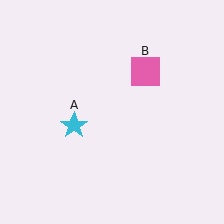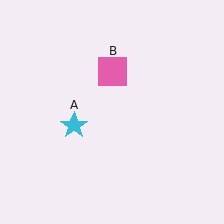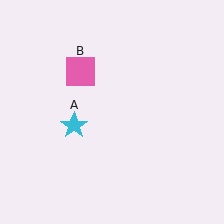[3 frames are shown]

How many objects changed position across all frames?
1 object changed position: pink square (object B).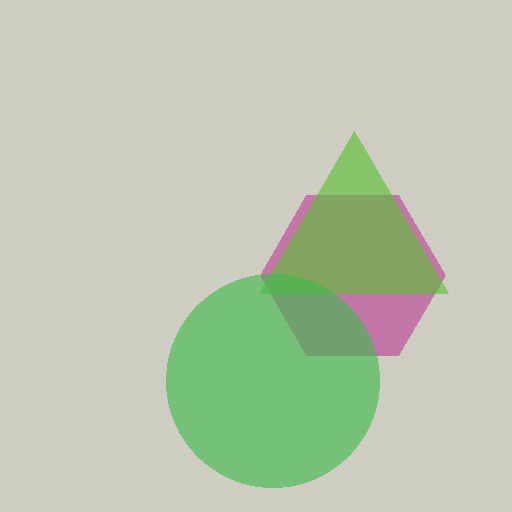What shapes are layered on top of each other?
The layered shapes are: a magenta hexagon, a lime triangle, a green circle.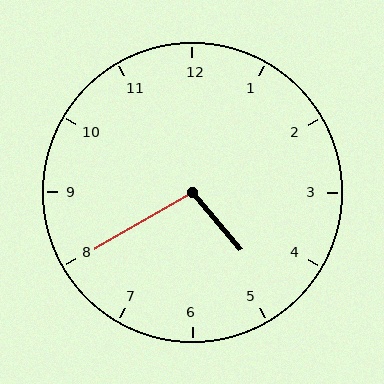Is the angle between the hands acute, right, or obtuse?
It is obtuse.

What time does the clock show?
4:40.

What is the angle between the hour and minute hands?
Approximately 100 degrees.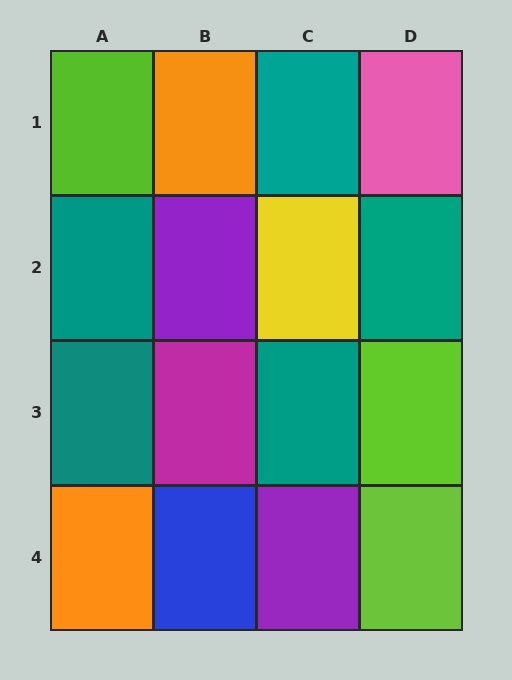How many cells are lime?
3 cells are lime.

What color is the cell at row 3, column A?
Teal.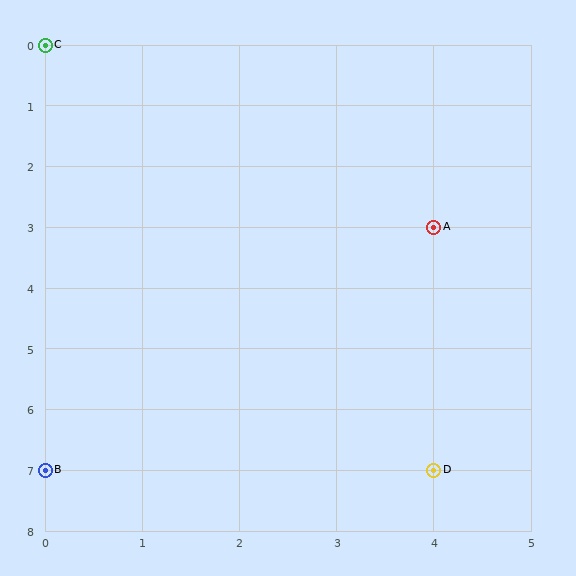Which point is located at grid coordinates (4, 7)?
Point D is at (4, 7).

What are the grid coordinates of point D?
Point D is at grid coordinates (4, 7).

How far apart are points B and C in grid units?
Points B and C are 7 rows apart.